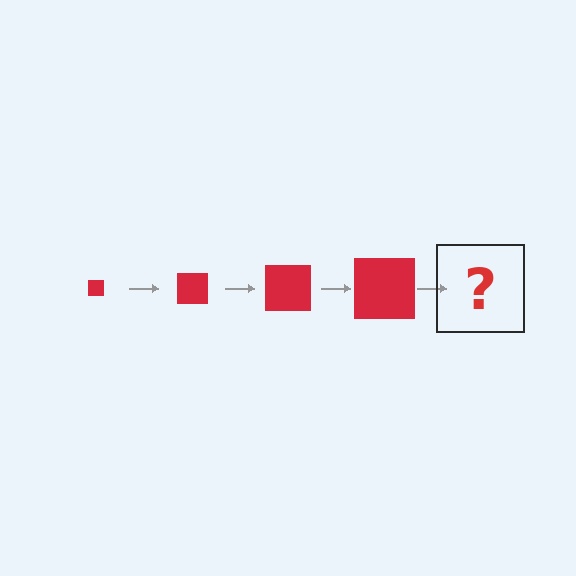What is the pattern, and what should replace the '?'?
The pattern is that the square gets progressively larger each step. The '?' should be a red square, larger than the previous one.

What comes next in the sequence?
The next element should be a red square, larger than the previous one.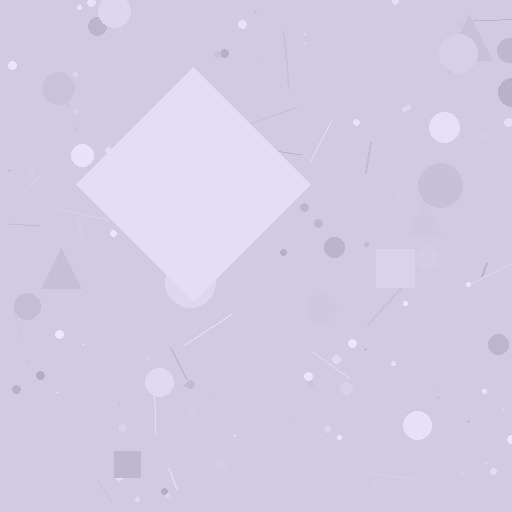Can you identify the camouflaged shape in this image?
The camouflaged shape is a diamond.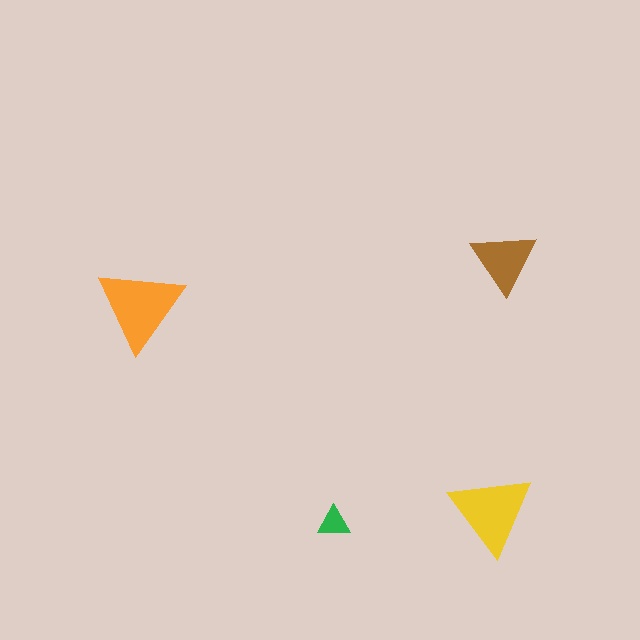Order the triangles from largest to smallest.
the orange one, the yellow one, the brown one, the green one.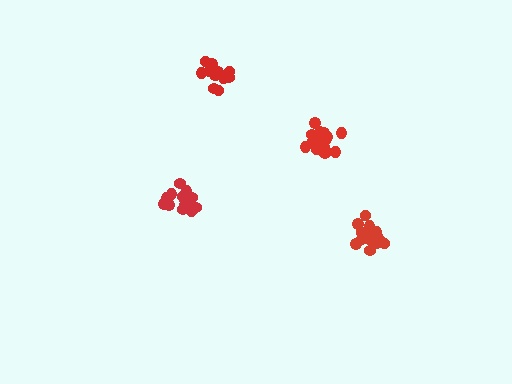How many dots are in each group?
Group 1: 15 dots, Group 2: 20 dots, Group 3: 17 dots, Group 4: 20 dots (72 total).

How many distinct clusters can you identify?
There are 4 distinct clusters.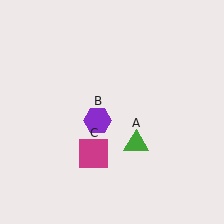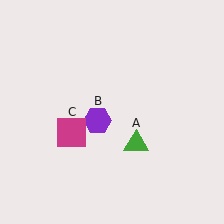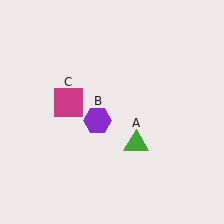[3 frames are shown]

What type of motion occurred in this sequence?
The magenta square (object C) rotated clockwise around the center of the scene.